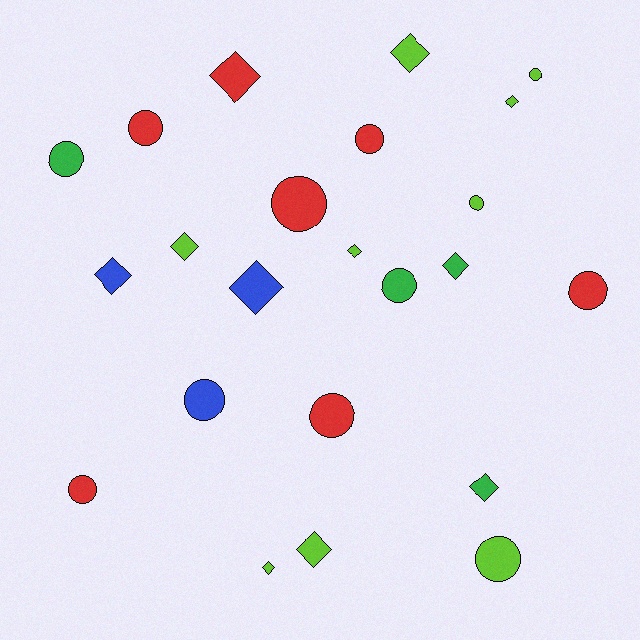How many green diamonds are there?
There are 2 green diamonds.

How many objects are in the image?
There are 23 objects.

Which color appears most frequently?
Lime, with 9 objects.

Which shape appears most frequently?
Circle, with 12 objects.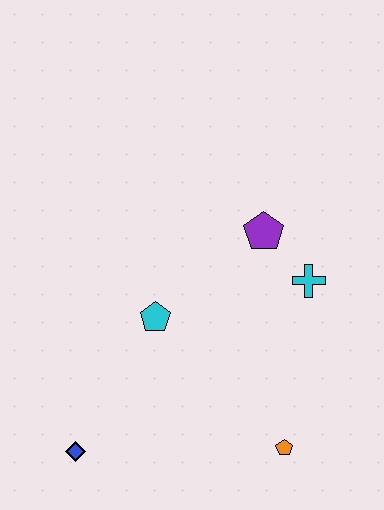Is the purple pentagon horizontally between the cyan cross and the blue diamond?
Yes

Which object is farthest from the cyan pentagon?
The orange pentagon is farthest from the cyan pentagon.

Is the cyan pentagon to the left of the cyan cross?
Yes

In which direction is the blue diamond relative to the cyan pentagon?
The blue diamond is below the cyan pentagon.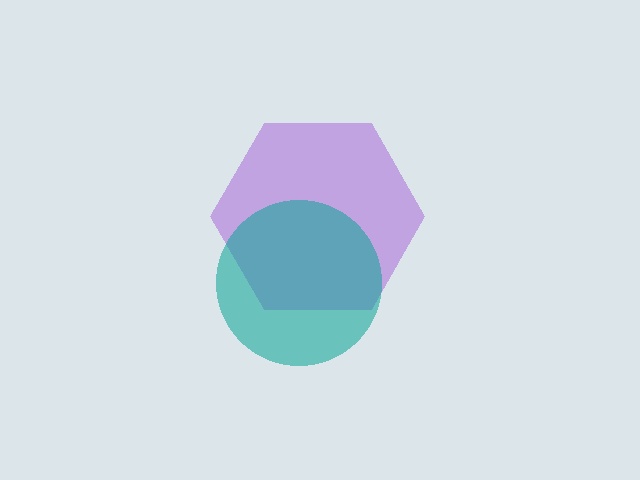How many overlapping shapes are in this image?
There are 2 overlapping shapes in the image.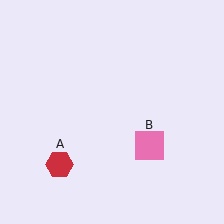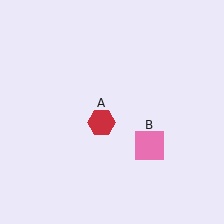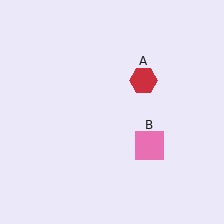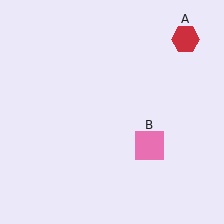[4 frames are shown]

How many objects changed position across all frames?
1 object changed position: red hexagon (object A).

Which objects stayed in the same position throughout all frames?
Pink square (object B) remained stationary.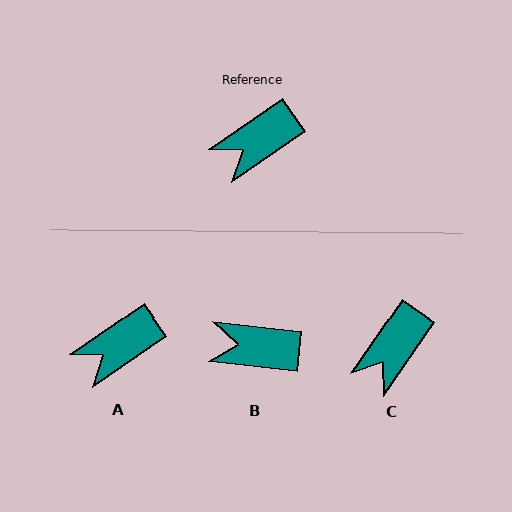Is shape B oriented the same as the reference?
No, it is off by about 41 degrees.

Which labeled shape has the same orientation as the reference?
A.